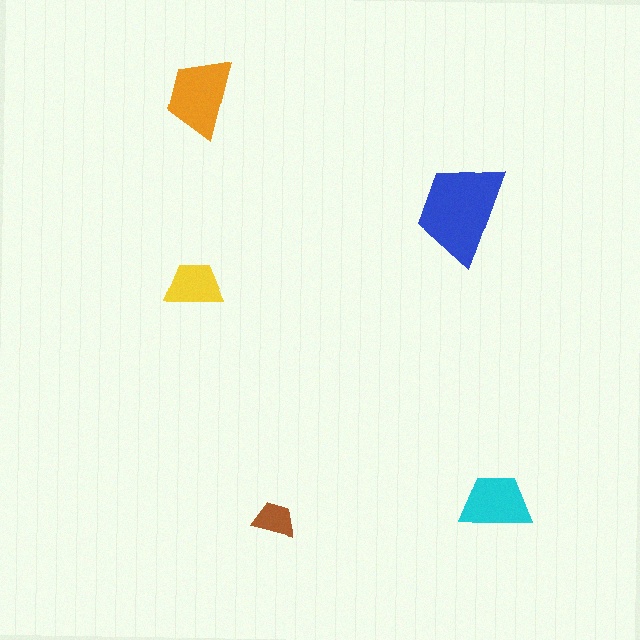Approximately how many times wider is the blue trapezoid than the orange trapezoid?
About 1.5 times wider.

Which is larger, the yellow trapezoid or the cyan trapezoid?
The cyan one.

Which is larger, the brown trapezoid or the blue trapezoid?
The blue one.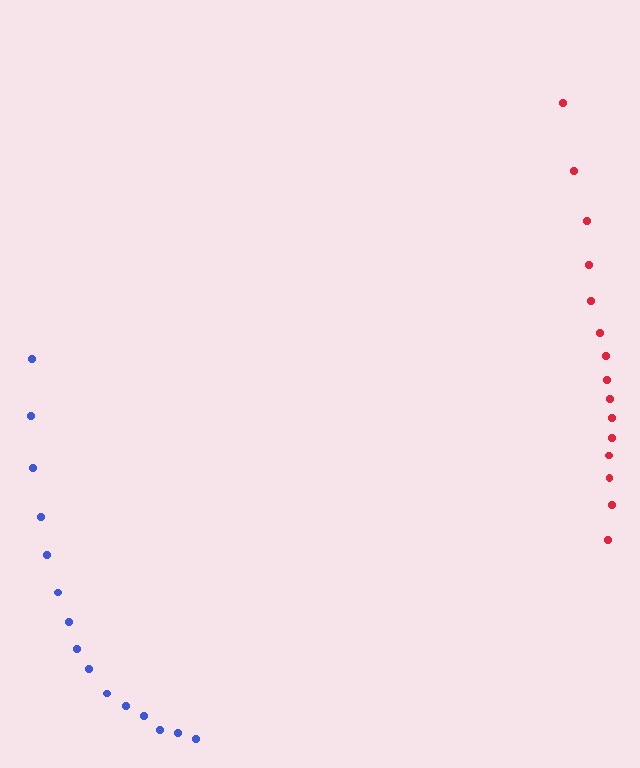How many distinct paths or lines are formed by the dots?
There are 2 distinct paths.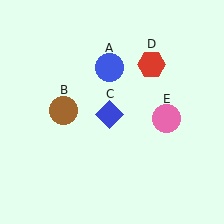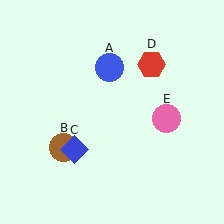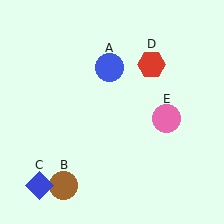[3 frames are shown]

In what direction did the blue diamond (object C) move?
The blue diamond (object C) moved down and to the left.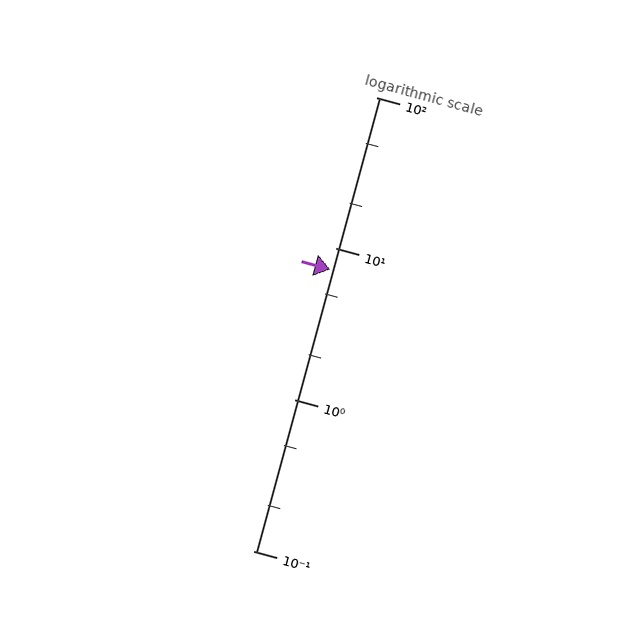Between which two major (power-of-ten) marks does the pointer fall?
The pointer is between 1 and 10.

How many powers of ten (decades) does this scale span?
The scale spans 3 decades, from 0.1 to 100.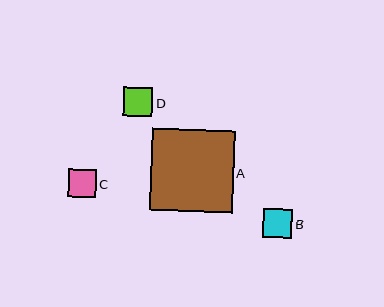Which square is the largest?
Square A is the largest with a size of approximately 83 pixels.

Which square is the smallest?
Square C is the smallest with a size of approximately 28 pixels.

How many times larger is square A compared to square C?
Square A is approximately 2.9 times the size of square C.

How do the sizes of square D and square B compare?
Square D and square B are approximately the same size.